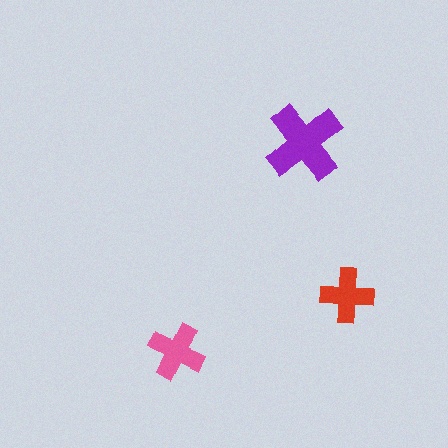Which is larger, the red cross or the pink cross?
The pink one.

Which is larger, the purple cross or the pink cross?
The purple one.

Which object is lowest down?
The pink cross is bottommost.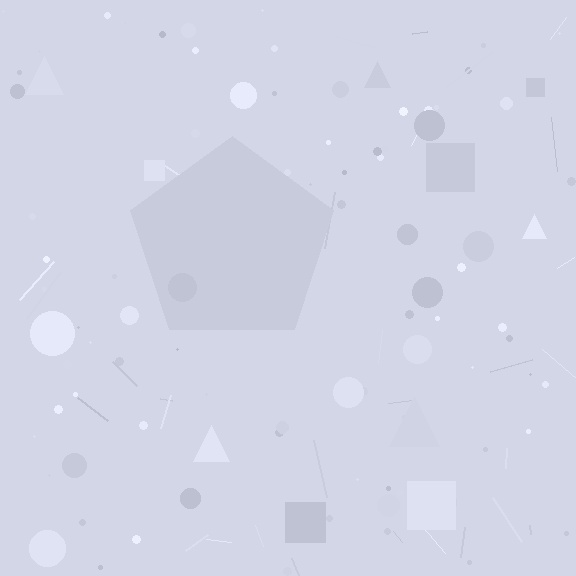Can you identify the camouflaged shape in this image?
The camouflaged shape is a pentagon.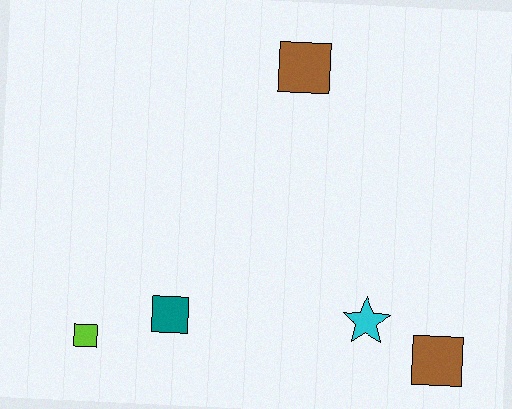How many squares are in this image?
There are 4 squares.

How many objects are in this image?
There are 5 objects.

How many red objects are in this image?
There are no red objects.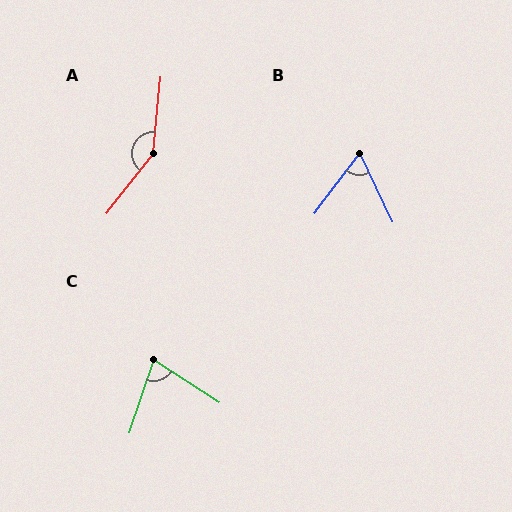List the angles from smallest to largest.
B (62°), C (75°), A (147°).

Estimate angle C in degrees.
Approximately 75 degrees.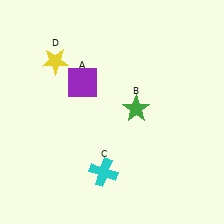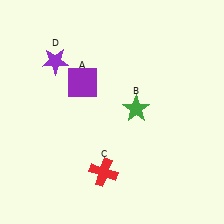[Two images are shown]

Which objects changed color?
C changed from cyan to red. D changed from yellow to purple.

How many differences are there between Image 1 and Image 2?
There are 2 differences between the two images.